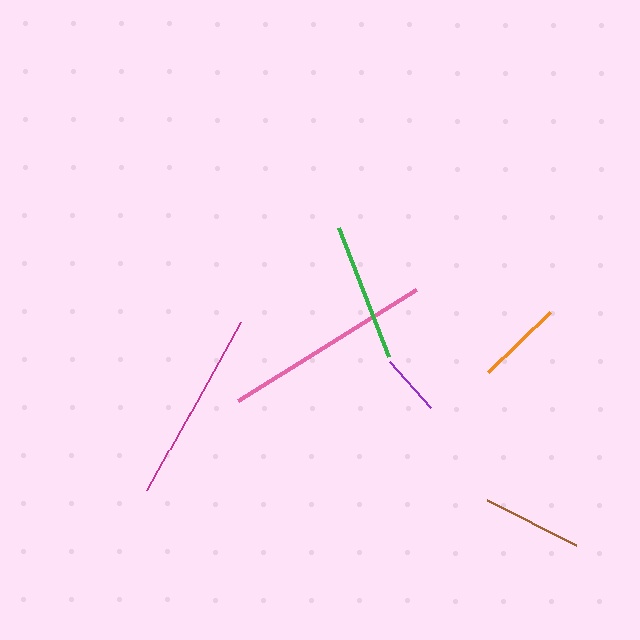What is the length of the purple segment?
The purple segment is approximately 62 pixels long.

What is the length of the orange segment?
The orange segment is approximately 87 pixels long.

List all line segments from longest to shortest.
From longest to shortest: pink, magenta, green, brown, orange, purple.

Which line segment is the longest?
The pink line is the longest at approximately 210 pixels.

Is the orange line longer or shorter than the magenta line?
The magenta line is longer than the orange line.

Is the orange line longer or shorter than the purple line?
The orange line is longer than the purple line.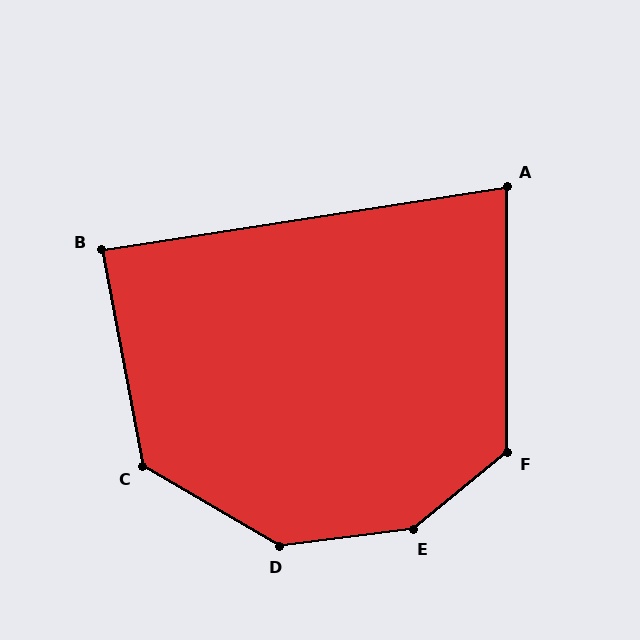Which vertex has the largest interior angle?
E, at approximately 148 degrees.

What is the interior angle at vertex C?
Approximately 131 degrees (obtuse).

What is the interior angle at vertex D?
Approximately 143 degrees (obtuse).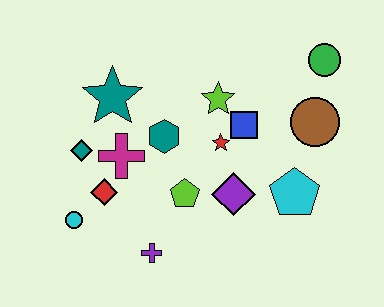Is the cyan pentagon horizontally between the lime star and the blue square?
No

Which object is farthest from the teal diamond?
The green circle is farthest from the teal diamond.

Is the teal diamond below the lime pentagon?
No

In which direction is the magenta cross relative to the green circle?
The magenta cross is to the left of the green circle.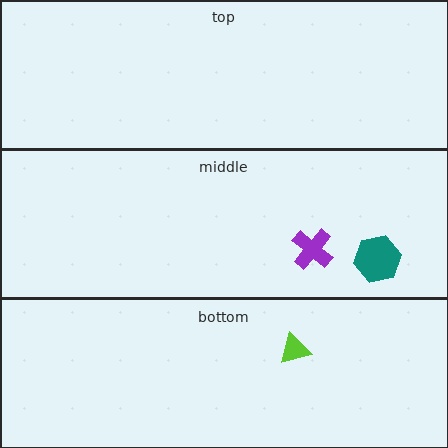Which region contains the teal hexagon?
The middle region.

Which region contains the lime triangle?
The bottom region.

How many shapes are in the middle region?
2.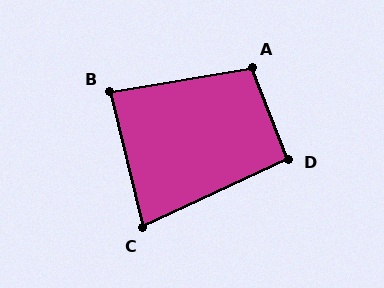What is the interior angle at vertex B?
Approximately 86 degrees (approximately right).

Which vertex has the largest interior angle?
A, at approximately 102 degrees.